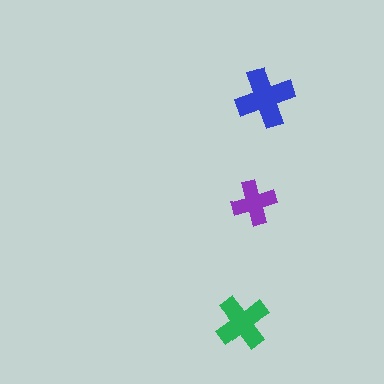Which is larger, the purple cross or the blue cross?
The blue one.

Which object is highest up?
The blue cross is topmost.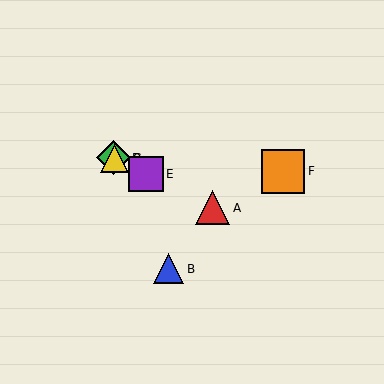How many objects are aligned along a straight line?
4 objects (A, C, D, E) are aligned along a straight line.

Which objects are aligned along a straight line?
Objects A, C, D, E are aligned along a straight line.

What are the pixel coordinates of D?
Object D is at (115, 158).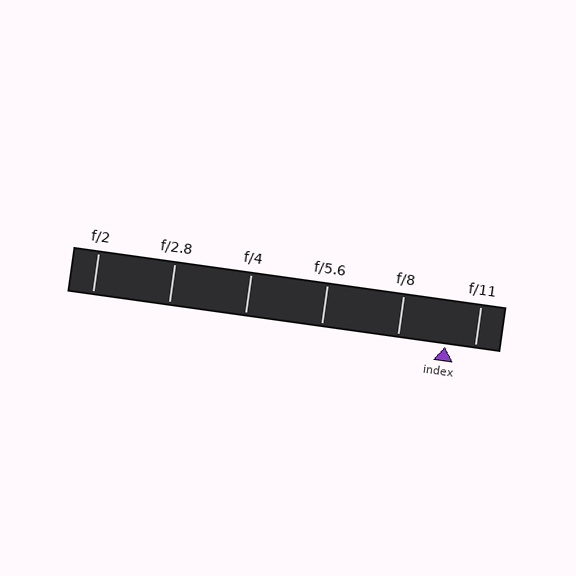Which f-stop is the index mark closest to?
The index mark is closest to f/11.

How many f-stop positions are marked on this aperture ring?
There are 6 f-stop positions marked.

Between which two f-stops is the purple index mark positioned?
The index mark is between f/8 and f/11.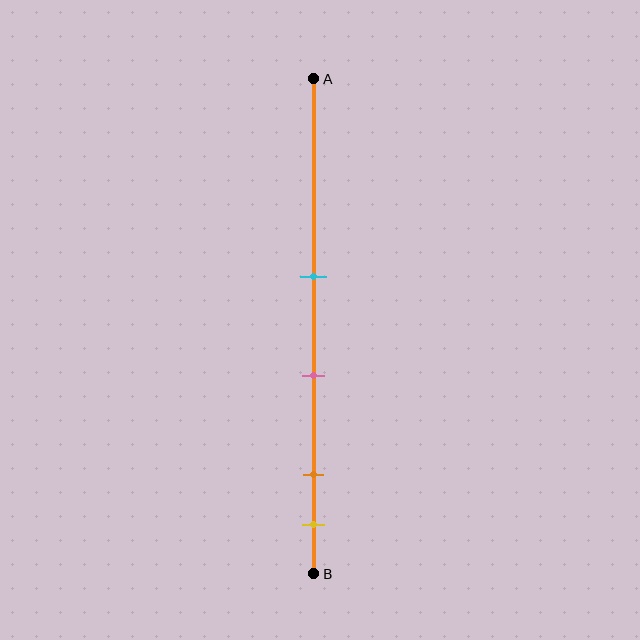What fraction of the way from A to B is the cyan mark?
The cyan mark is approximately 40% (0.4) of the way from A to B.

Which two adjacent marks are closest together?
The orange and yellow marks are the closest adjacent pair.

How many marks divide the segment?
There are 4 marks dividing the segment.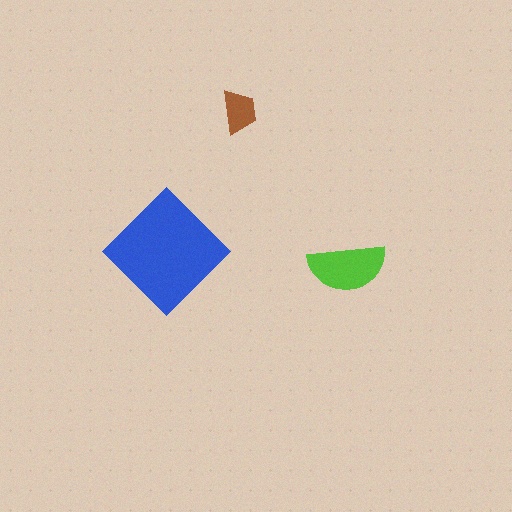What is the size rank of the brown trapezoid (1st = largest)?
3rd.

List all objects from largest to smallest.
The blue diamond, the lime semicircle, the brown trapezoid.